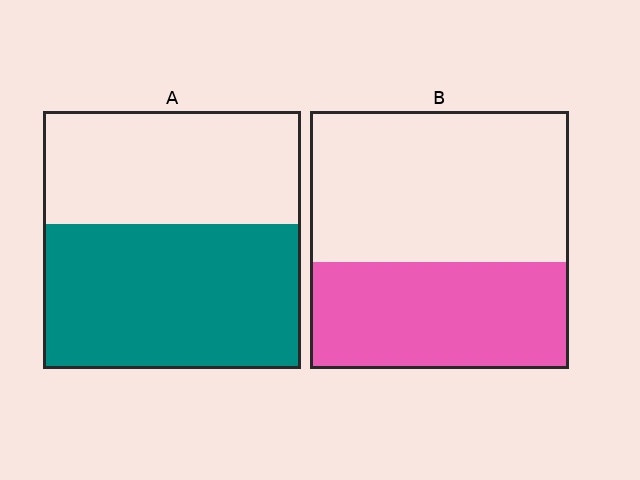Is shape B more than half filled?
No.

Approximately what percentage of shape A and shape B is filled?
A is approximately 55% and B is approximately 40%.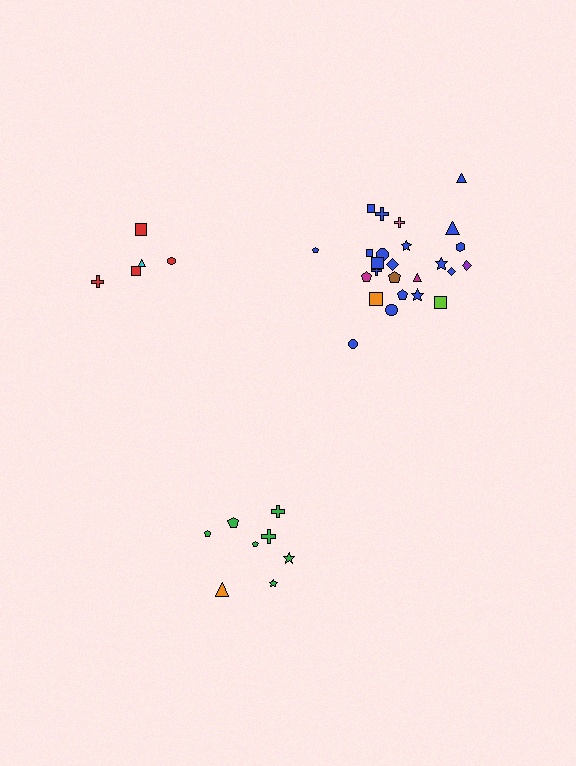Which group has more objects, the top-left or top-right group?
The top-right group.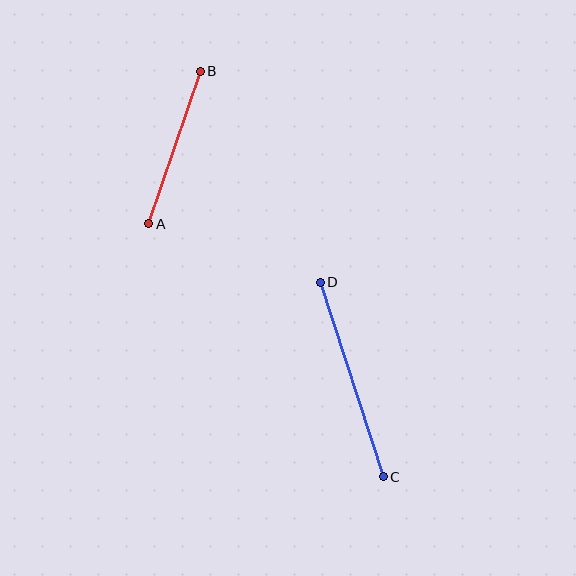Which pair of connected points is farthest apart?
Points C and D are farthest apart.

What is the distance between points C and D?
The distance is approximately 204 pixels.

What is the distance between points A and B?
The distance is approximately 161 pixels.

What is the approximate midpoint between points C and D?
The midpoint is at approximately (352, 380) pixels.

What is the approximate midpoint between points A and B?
The midpoint is at approximately (174, 148) pixels.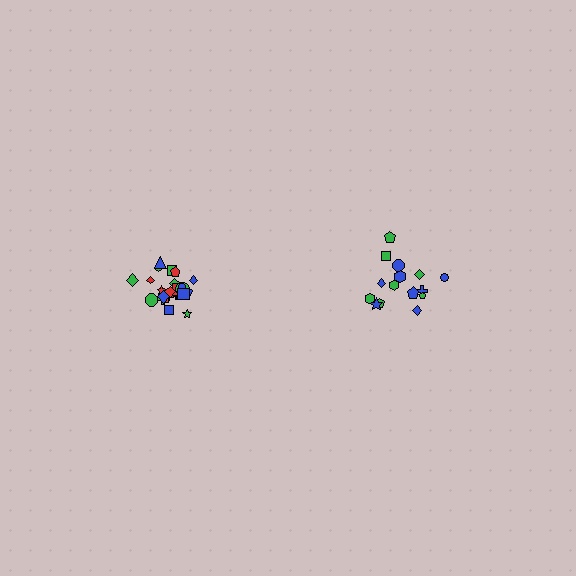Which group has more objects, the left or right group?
The left group.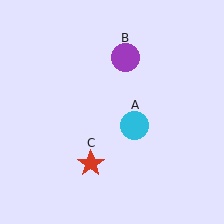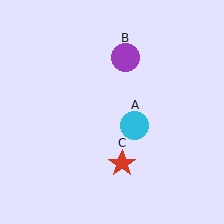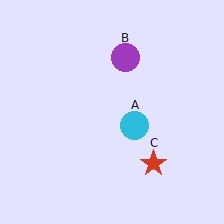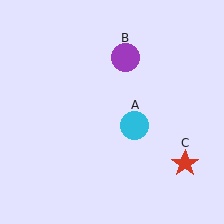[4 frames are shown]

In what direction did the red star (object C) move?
The red star (object C) moved right.